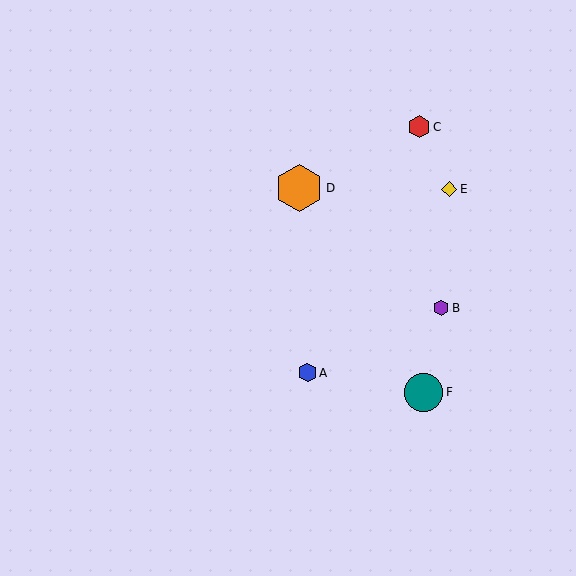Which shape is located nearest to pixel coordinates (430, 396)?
The teal circle (labeled F) at (424, 392) is nearest to that location.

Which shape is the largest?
The orange hexagon (labeled D) is the largest.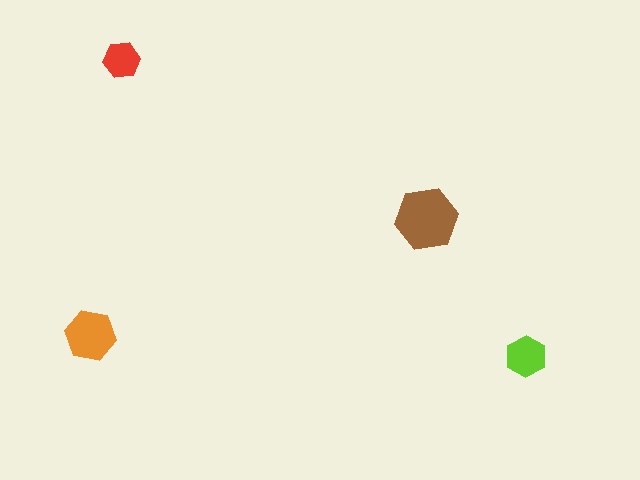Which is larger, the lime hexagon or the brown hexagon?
The brown one.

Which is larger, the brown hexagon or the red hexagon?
The brown one.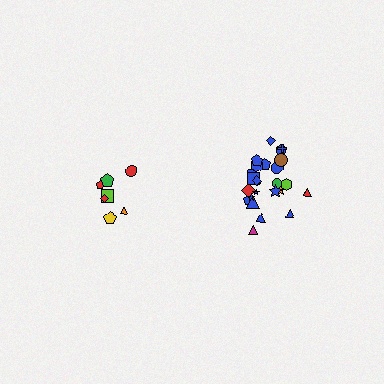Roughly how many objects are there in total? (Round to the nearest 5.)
Roughly 30 objects in total.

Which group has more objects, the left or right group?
The right group.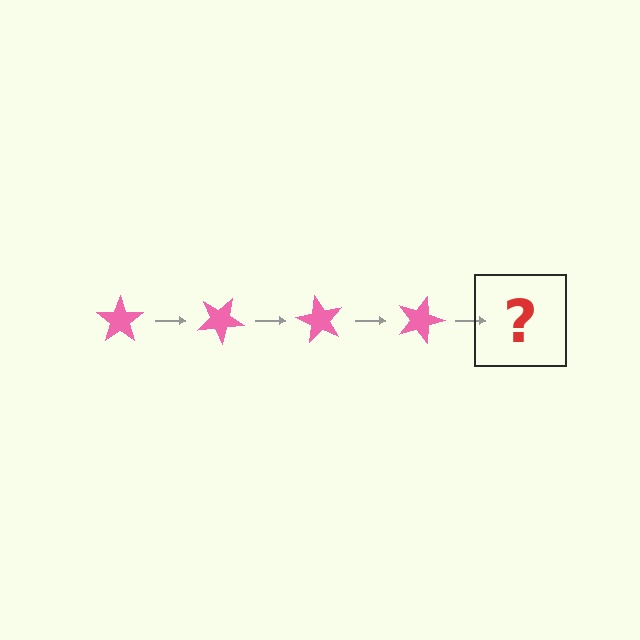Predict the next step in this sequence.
The next step is a pink star rotated 120 degrees.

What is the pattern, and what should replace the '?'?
The pattern is that the star rotates 30 degrees each step. The '?' should be a pink star rotated 120 degrees.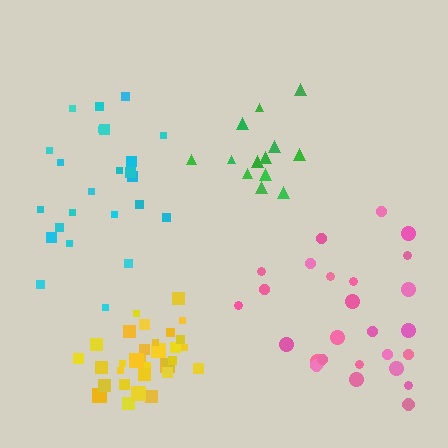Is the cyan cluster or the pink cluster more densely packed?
Cyan.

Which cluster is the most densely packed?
Yellow.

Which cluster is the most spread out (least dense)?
Pink.